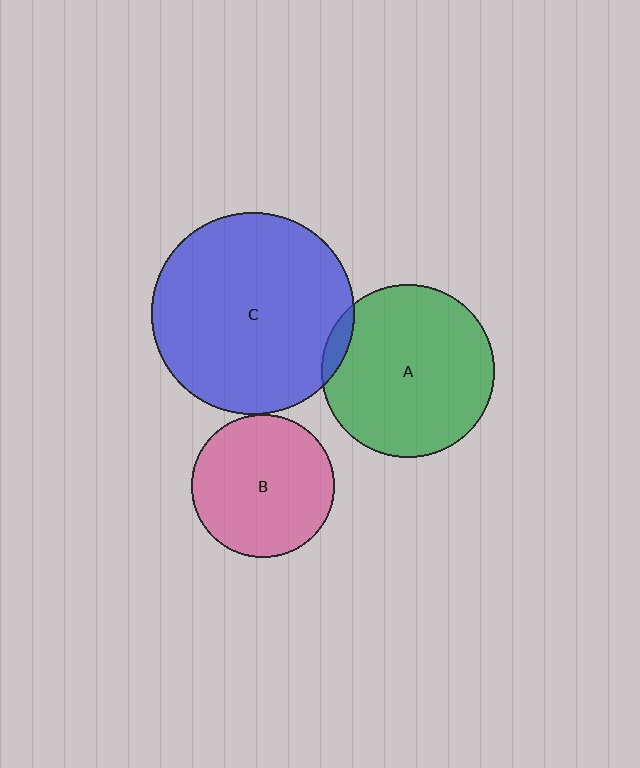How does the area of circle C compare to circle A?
Approximately 1.4 times.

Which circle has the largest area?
Circle C (blue).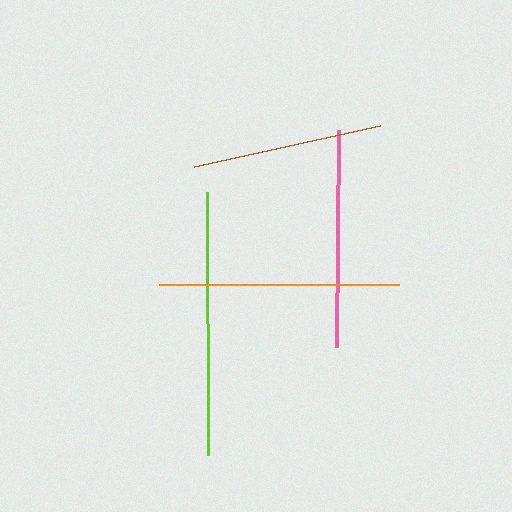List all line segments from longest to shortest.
From longest to shortest: lime, orange, pink, brown.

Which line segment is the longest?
The lime line is the longest at approximately 263 pixels.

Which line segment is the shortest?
The brown line is the shortest at approximately 191 pixels.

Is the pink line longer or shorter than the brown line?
The pink line is longer than the brown line.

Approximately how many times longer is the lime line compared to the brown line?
The lime line is approximately 1.4 times the length of the brown line.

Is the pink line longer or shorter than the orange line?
The orange line is longer than the pink line.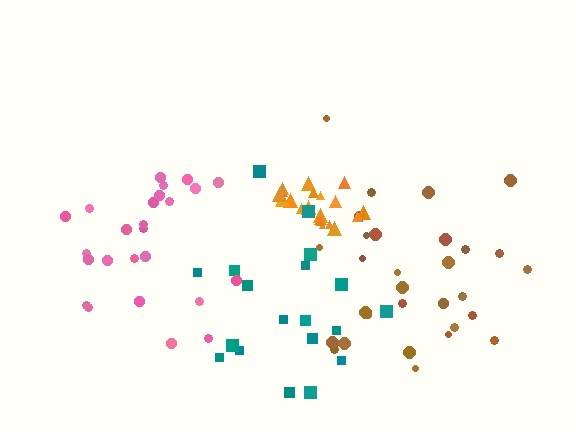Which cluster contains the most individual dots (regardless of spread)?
Brown (30).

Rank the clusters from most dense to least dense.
orange, pink, brown, teal.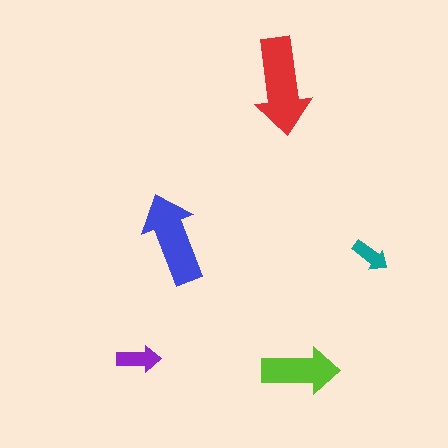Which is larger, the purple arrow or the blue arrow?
The blue one.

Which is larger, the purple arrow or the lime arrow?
The lime one.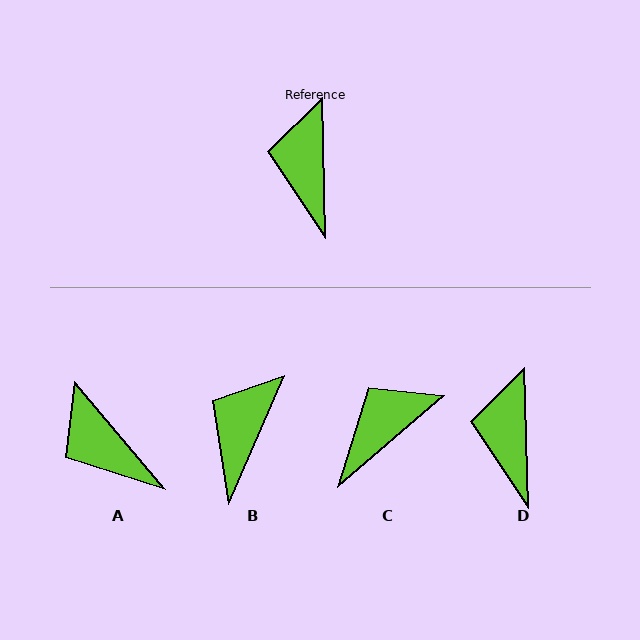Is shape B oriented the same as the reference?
No, it is off by about 25 degrees.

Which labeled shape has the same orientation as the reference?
D.